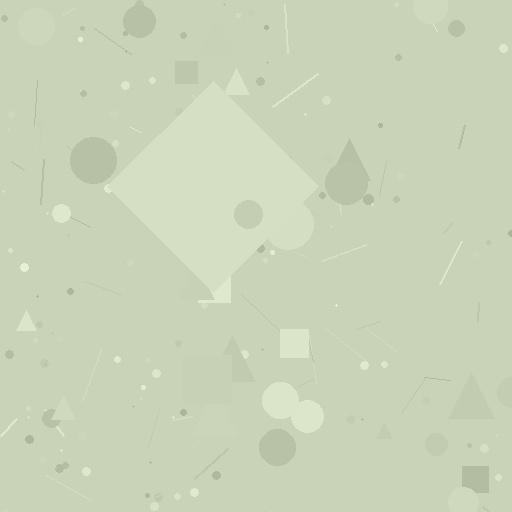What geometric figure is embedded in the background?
A diamond is embedded in the background.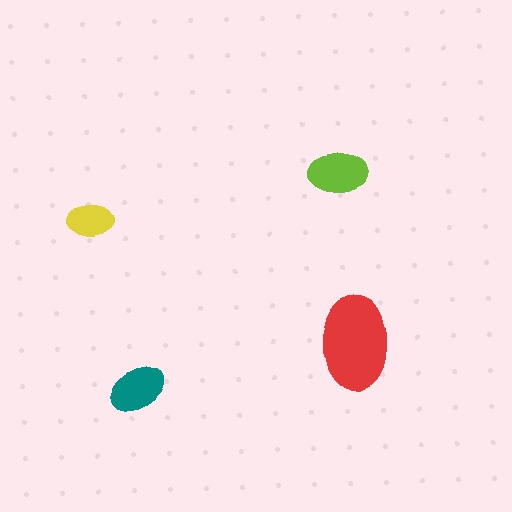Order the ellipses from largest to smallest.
the red one, the lime one, the teal one, the yellow one.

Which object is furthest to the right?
The red ellipse is rightmost.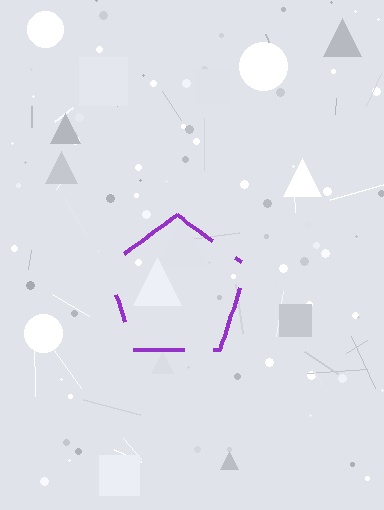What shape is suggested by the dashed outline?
The dashed outline suggests a pentagon.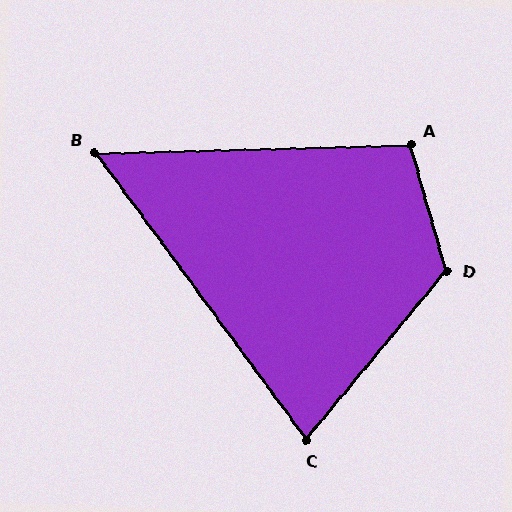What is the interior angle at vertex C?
Approximately 76 degrees (acute).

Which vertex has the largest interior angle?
D, at approximately 125 degrees.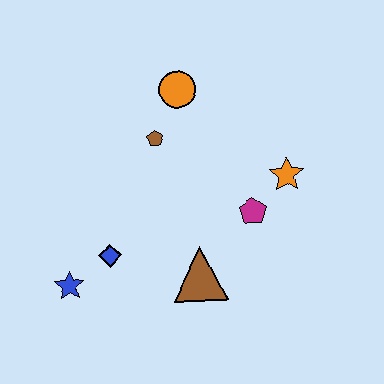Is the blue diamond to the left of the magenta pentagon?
Yes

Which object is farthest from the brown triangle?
The orange circle is farthest from the brown triangle.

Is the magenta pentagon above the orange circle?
No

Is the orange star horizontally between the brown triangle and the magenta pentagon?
No